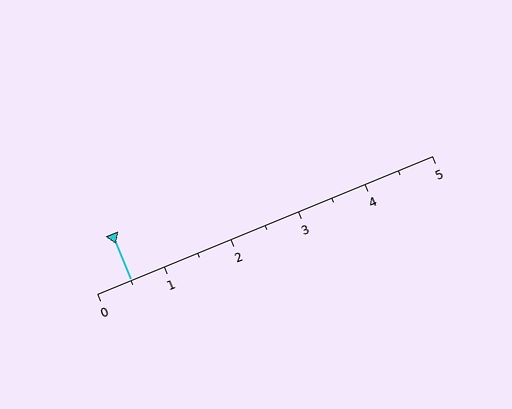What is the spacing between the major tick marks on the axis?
The major ticks are spaced 1 apart.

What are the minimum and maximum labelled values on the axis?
The axis runs from 0 to 5.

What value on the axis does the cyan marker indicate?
The marker indicates approximately 0.5.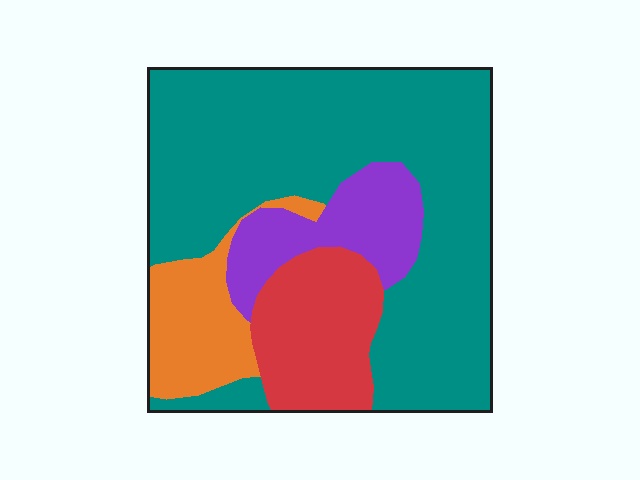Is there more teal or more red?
Teal.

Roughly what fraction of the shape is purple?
Purple covers about 10% of the shape.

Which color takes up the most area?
Teal, at roughly 60%.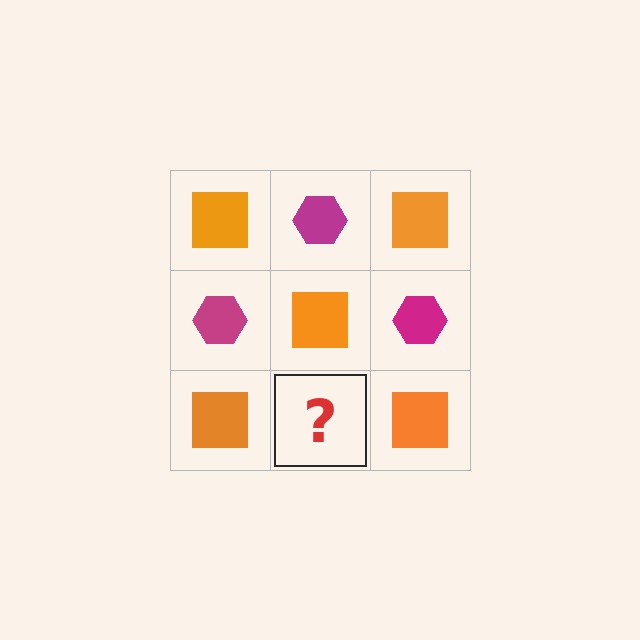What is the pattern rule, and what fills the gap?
The rule is that it alternates orange square and magenta hexagon in a checkerboard pattern. The gap should be filled with a magenta hexagon.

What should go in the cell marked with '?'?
The missing cell should contain a magenta hexagon.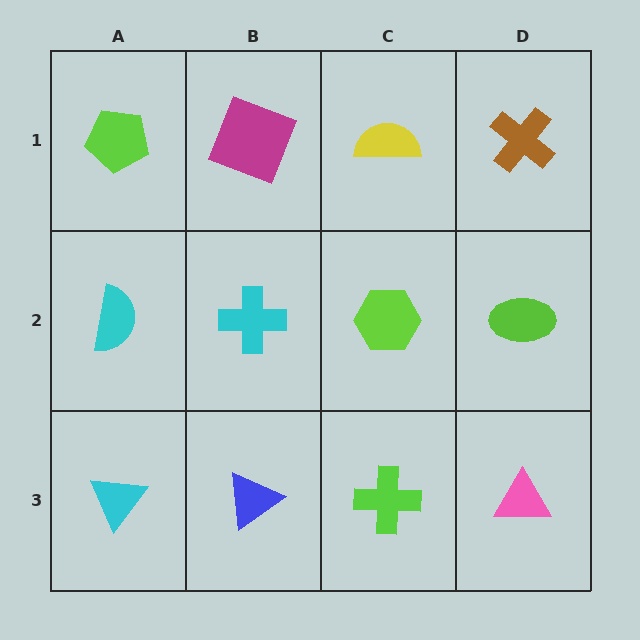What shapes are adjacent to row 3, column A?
A cyan semicircle (row 2, column A), a blue triangle (row 3, column B).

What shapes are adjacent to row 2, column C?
A yellow semicircle (row 1, column C), a lime cross (row 3, column C), a cyan cross (row 2, column B), a lime ellipse (row 2, column D).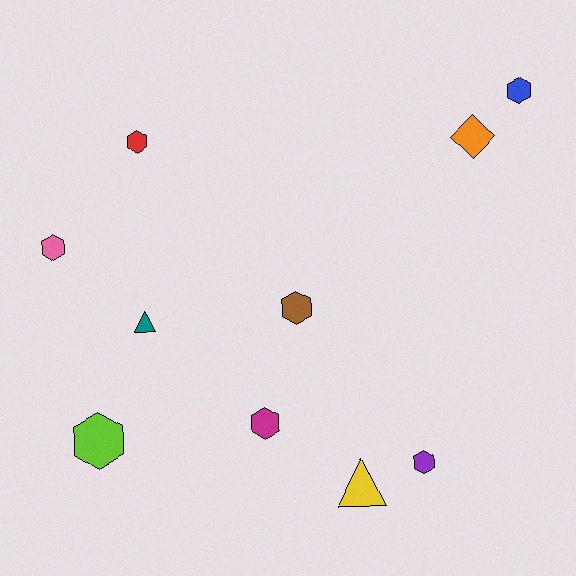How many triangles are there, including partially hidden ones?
There are 2 triangles.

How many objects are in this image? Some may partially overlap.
There are 10 objects.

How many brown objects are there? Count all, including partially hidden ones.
There is 1 brown object.